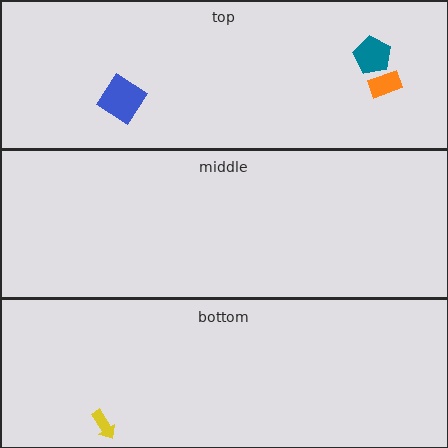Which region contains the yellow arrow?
The bottom region.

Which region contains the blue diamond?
The top region.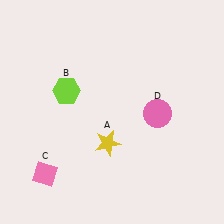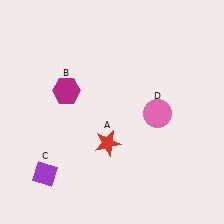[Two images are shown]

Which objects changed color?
A changed from yellow to red. B changed from lime to magenta. C changed from pink to purple.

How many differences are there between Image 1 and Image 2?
There are 3 differences between the two images.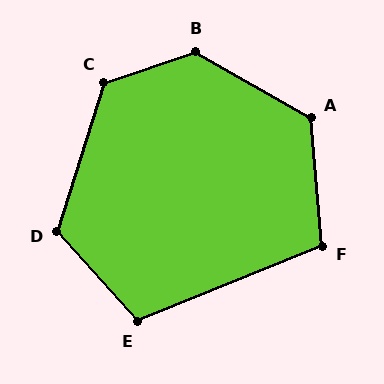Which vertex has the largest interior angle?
B, at approximately 132 degrees.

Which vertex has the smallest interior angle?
F, at approximately 107 degrees.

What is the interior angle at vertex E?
Approximately 109 degrees (obtuse).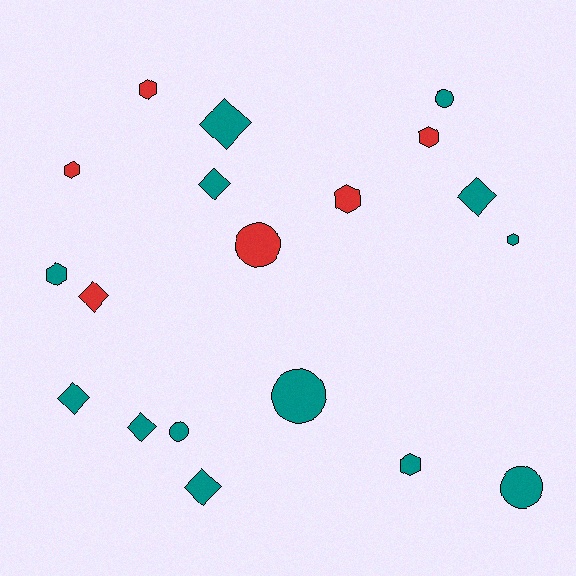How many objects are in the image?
There are 19 objects.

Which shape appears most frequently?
Hexagon, with 7 objects.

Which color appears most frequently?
Teal, with 13 objects.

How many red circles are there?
There is 1 red circle.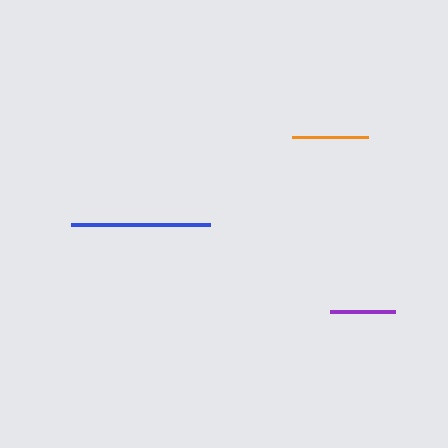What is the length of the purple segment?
The purple segment is approximately 65 pixels long.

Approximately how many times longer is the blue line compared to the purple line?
The blue line is approximately 2.1 times the length of the purple line.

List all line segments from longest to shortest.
From longest to shortest: blue, orange, purple.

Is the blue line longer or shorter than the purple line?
The blue line is longer than the purple line.